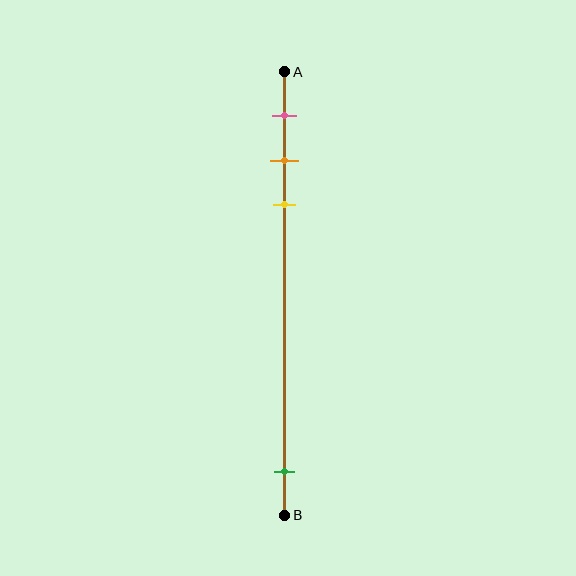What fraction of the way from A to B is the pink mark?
The pink mark is approximately 10% (0.1) of the way from A to B.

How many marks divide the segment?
There are 4 marks dividing the segment.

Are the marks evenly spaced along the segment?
No, the marks are not evenly spaced.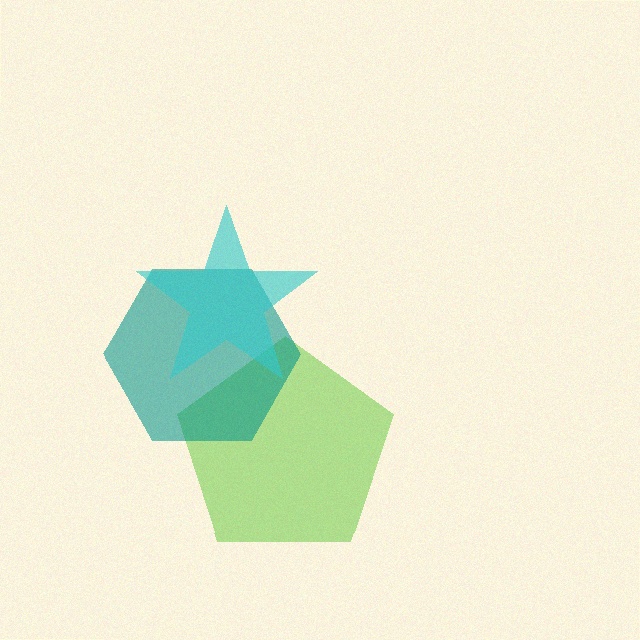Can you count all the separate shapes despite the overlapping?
Yes, there are 3 separate shapes.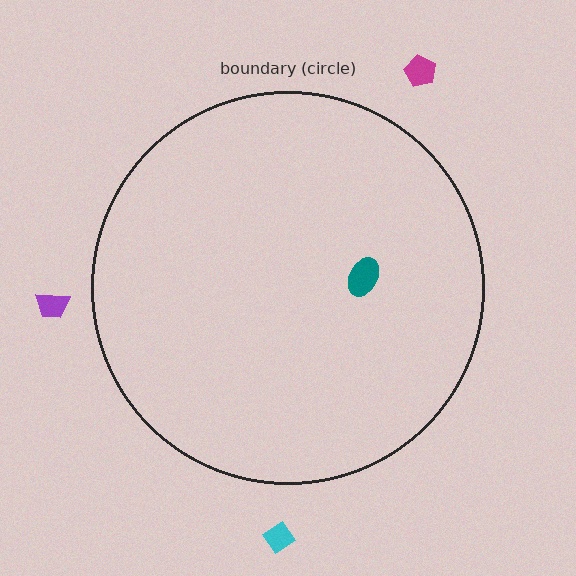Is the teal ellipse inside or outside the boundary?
Inside.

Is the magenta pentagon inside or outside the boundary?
Outside.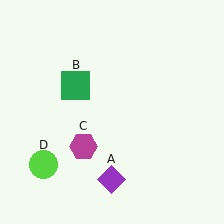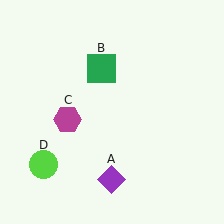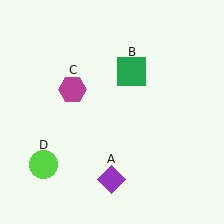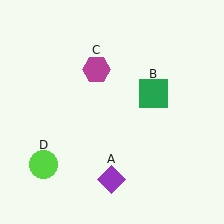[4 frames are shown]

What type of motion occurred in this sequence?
The green square (object B), magenta hexagon (object C) rotated clockwise around the center of the scene.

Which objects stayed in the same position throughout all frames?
Purple diamond (object A) and lime circle (object D) remained stationary.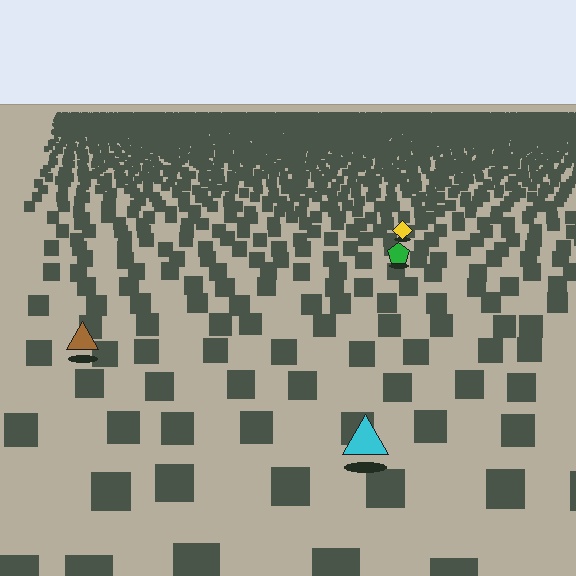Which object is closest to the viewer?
The cyan triangle is closest. The texture marks near it are larger and more spread out.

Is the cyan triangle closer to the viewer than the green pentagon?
Yes. The cyan triangle is closer — you can tell from the texture gradient: the ground texture is coarser near it.